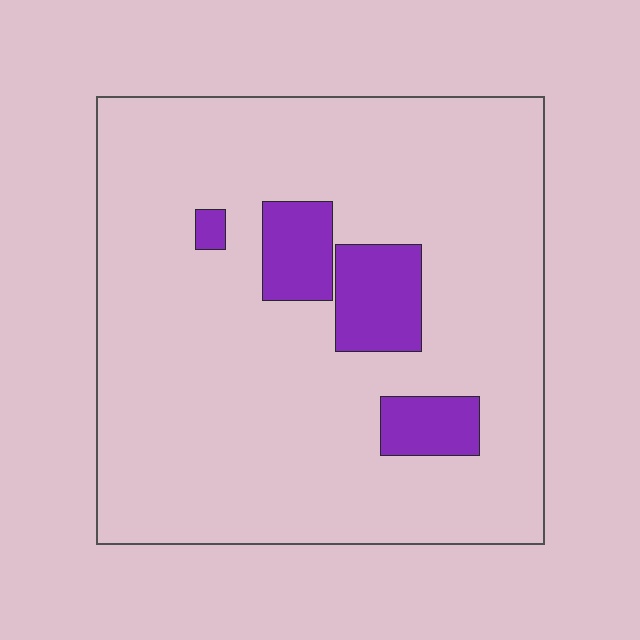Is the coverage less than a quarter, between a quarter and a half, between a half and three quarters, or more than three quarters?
Less than a quarter.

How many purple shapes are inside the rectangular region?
4.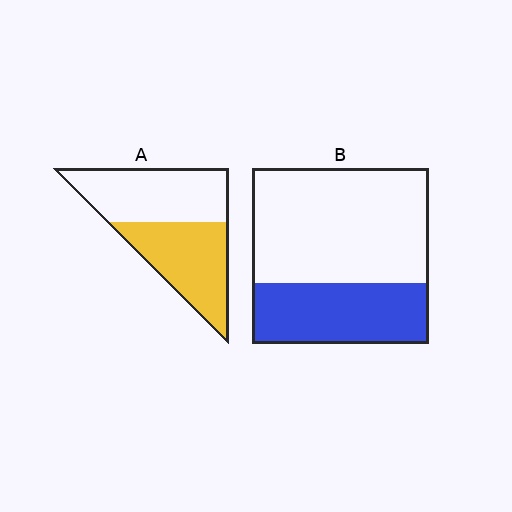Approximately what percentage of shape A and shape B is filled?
A is approximately 50% and B is approximately 35%.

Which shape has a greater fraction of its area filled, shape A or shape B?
Shape A.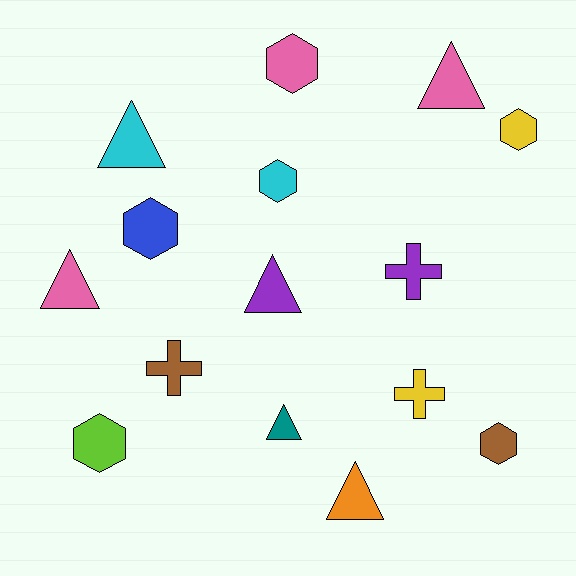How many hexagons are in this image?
There are 6 hexagons.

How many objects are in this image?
There are 15 objects.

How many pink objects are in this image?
There are 3 pink objects.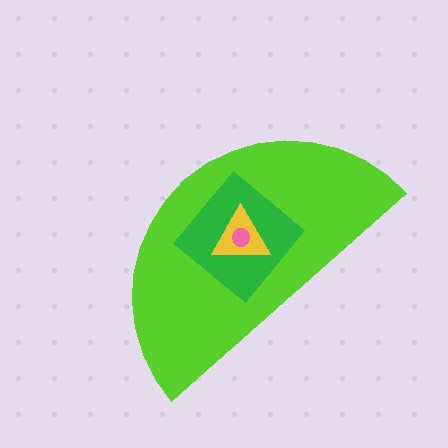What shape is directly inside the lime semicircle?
The green diamond.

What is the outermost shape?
The lime semicircle.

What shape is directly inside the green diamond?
The yellow triangle.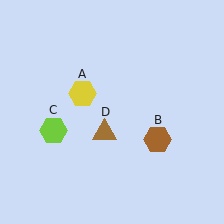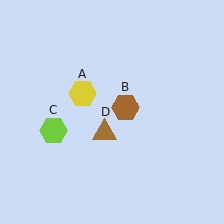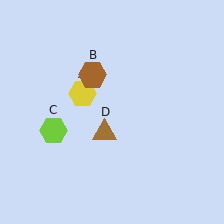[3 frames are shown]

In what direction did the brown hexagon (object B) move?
The brown hexagon (object B) moved up and to the left.